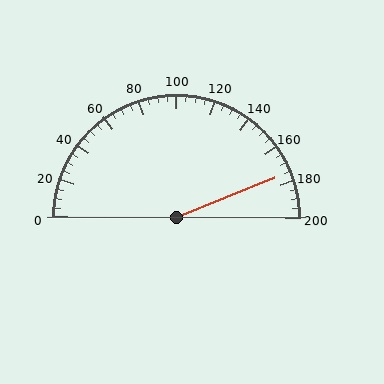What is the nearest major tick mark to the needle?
The nearest major tick mark is 180.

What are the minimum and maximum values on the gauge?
The gauge ranges from 0 to 200.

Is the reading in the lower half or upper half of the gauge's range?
The reading is in the upper half of the range (0 to 200).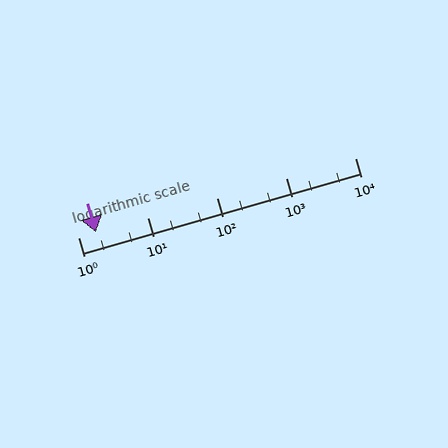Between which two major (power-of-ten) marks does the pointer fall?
The pointer is between 1 and 10.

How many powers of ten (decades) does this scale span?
The scale spans 4 decades, from 1 to 10000.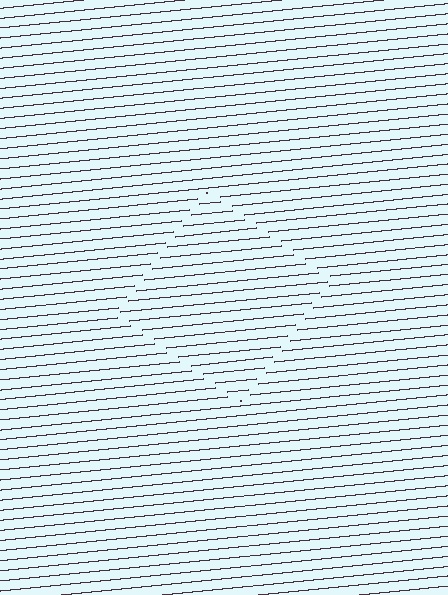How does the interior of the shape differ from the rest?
The interior of the shape contains the same grating, shifted by half a period — the contour is defined by the phase discontinuity where line-ends from the inner and outer gratings abut.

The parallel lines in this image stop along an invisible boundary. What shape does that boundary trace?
An illusory square. The interior of the shape contains the same grating, shifted by half a period — the contour is defined by the phase discontinuity where line-ends from the inner and outer gratings abut.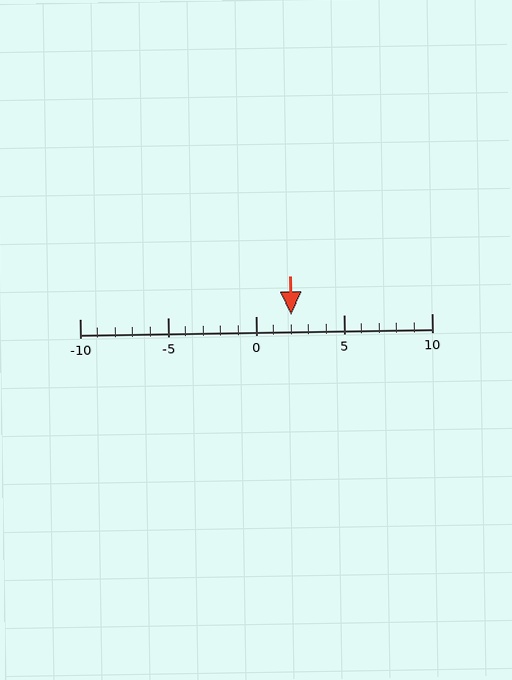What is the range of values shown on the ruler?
The ruler shows values from -10 to 10.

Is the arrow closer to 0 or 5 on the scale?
The arrow is closer to 0.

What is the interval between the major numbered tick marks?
The major tick marks are spaced 5 units apart.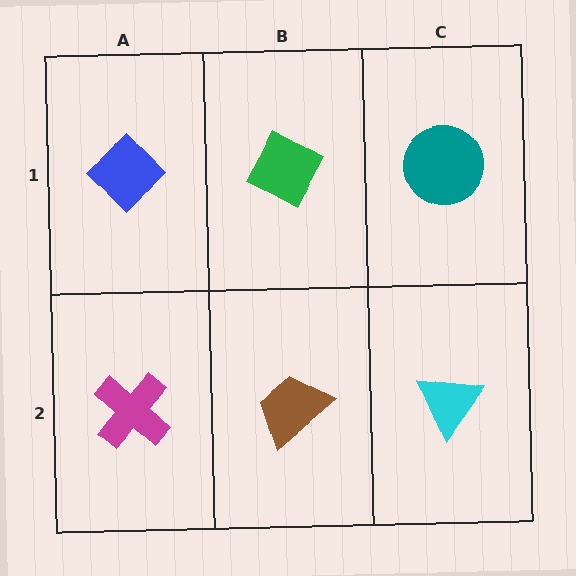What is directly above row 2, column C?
A teal circle.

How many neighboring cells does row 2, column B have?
3.